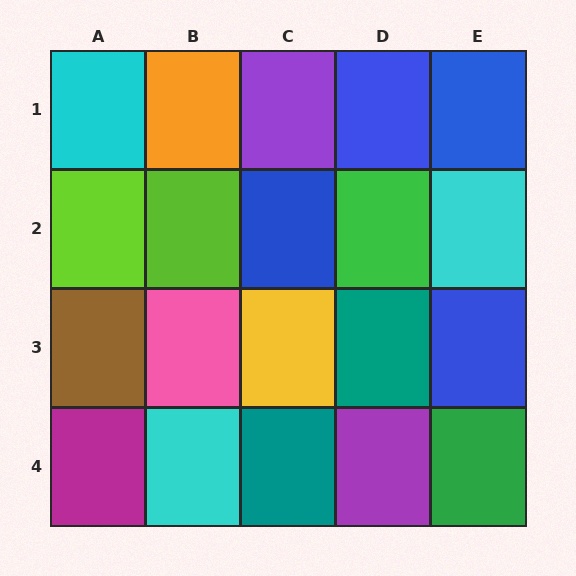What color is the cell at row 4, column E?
Green.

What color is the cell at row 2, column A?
Lime.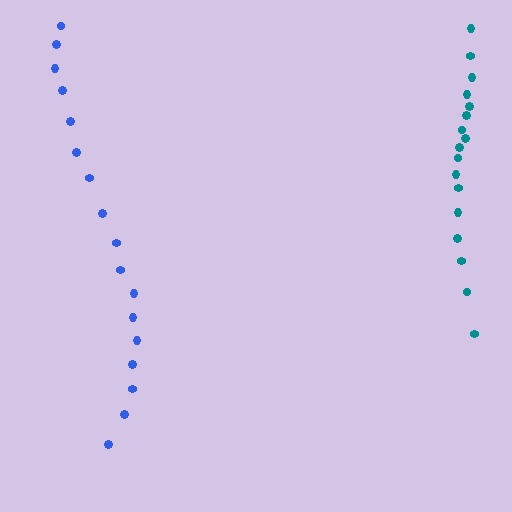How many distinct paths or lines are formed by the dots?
There are 2 distinct paths.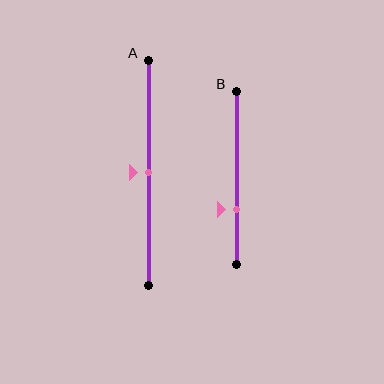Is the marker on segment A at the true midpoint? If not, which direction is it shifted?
Yes, the marker on segment A is at the true midpoint.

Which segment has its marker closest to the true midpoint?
Segment A has its marker closest to the true midpoint.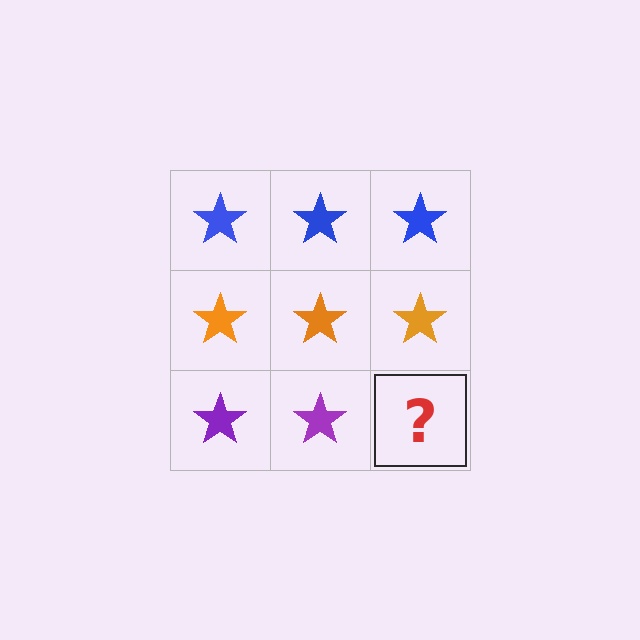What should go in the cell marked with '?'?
The missing cell should contain a purple star.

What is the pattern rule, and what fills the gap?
The rule is that each row has a consistent color. The gap should be filled with a purple star.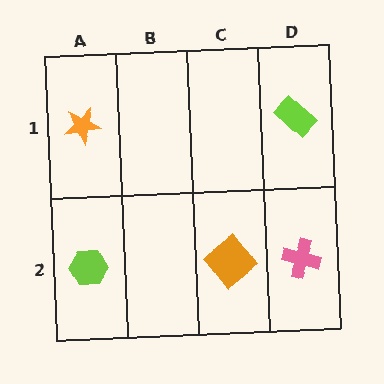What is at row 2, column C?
An orange diamond.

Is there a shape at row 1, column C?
No, that cell is empty.